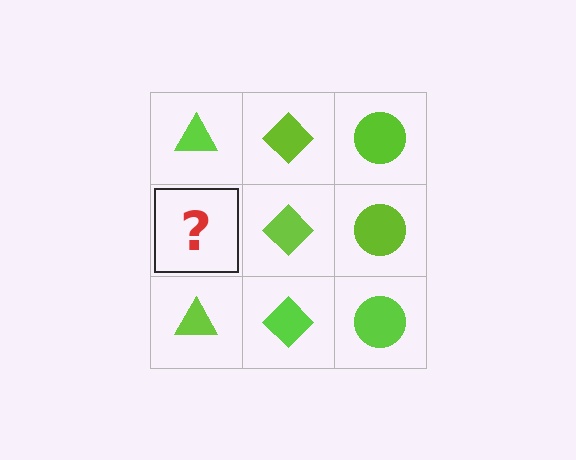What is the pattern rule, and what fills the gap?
The rule is that each column has a consistent shape. The gap should be filled with a lime triangle.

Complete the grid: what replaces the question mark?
The question mark should be replaced with a lime triangle.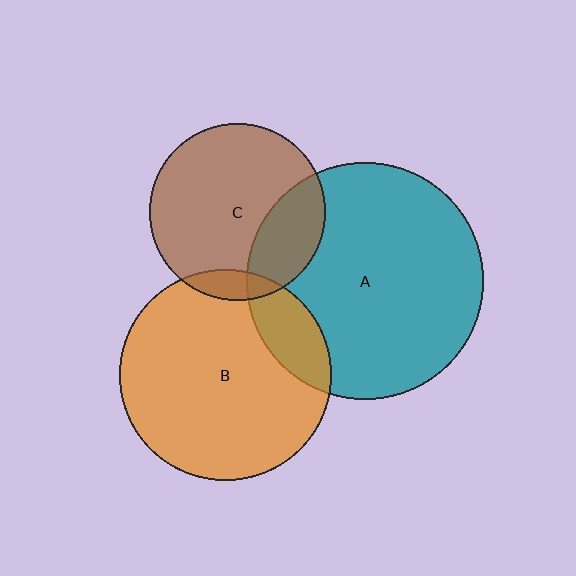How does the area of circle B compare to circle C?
Approximately 1.4 times.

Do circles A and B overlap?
Yes.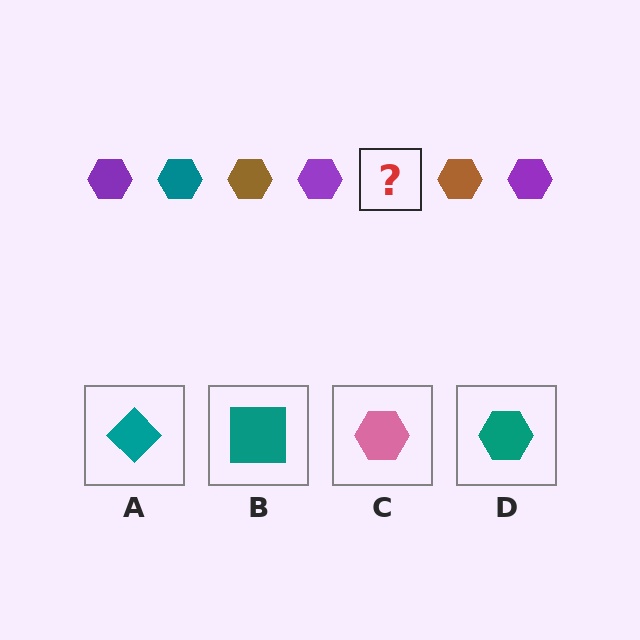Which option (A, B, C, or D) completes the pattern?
D.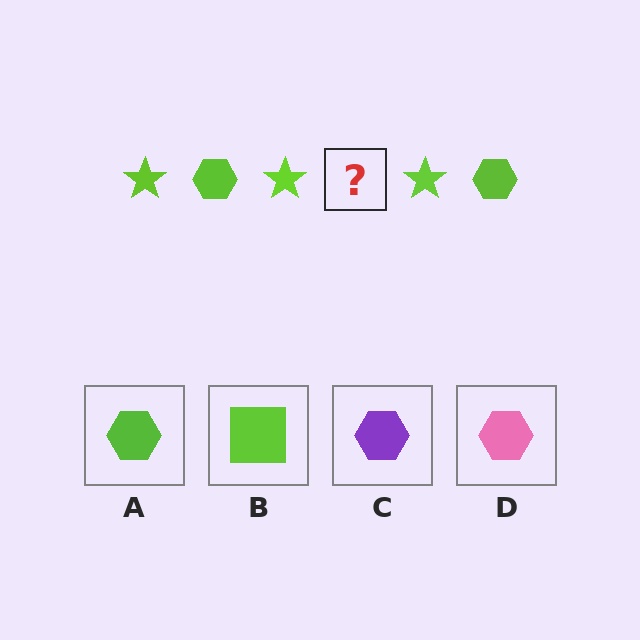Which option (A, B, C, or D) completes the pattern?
A.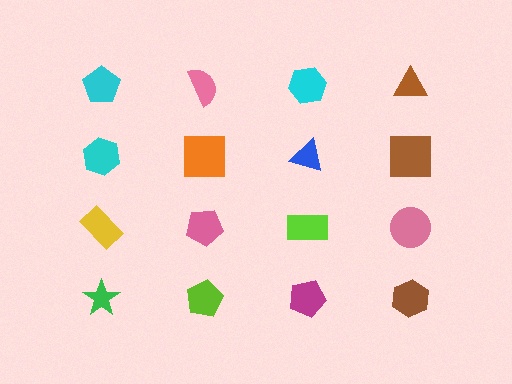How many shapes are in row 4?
4 shapes.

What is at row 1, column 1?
A cyan pentagon.